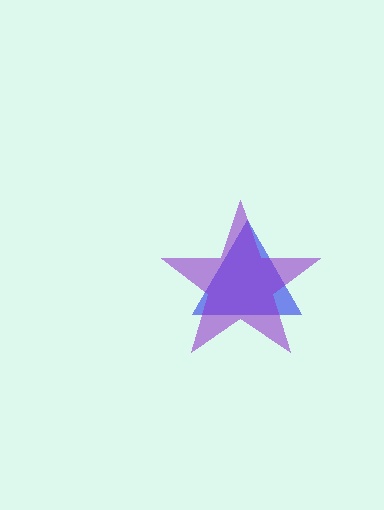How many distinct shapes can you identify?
There are 2 distinct shapes: a blue triangle, a purple star.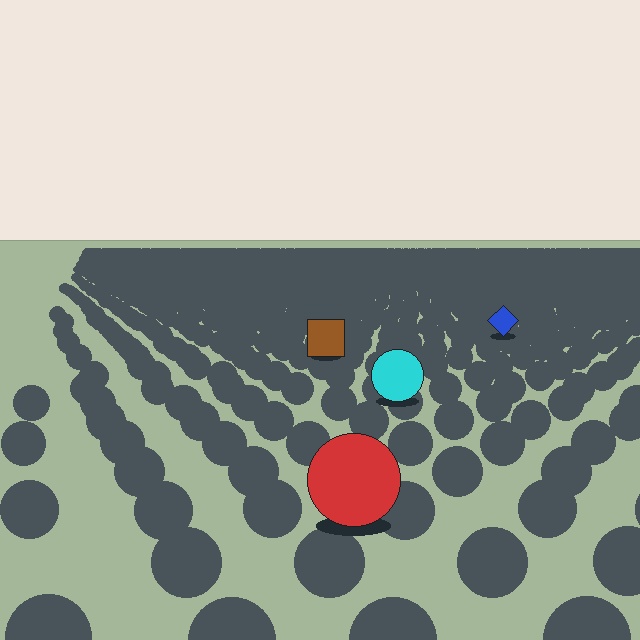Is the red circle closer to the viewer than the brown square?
Yes. The red circle is closer — you can tell from the texture gradient: the ground texture is coarser near it.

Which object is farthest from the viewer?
The blue diamond is farthest from the viewer. It appears smaller and the ground texture around it is denser.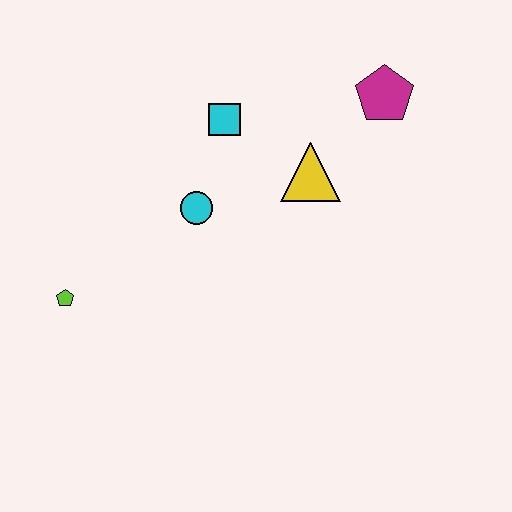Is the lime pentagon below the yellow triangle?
Yes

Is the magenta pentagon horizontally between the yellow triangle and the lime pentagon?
No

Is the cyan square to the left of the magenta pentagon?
Yes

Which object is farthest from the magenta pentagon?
The lime pentagon is farthest from the magenta pentagon.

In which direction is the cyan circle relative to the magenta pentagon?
The cyan circle is to the left of the magenta pentagon.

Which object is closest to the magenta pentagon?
The yellow triangle is closest to the magenta pentagon.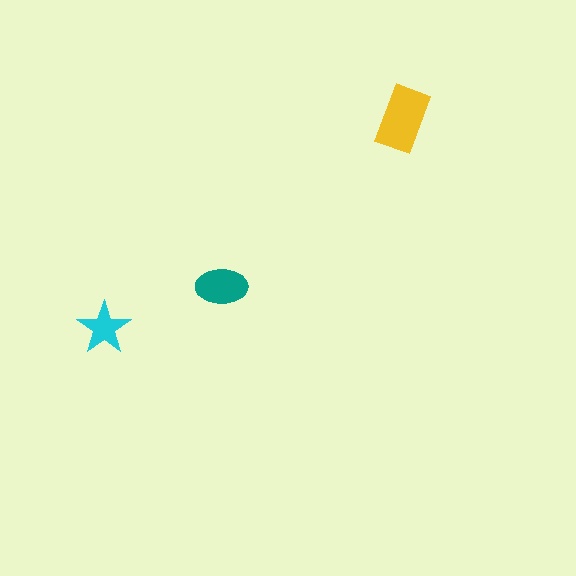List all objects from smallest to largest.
The cyan star, the teal ellipse, the yellow rectangle.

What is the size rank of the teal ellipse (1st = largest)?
2nd.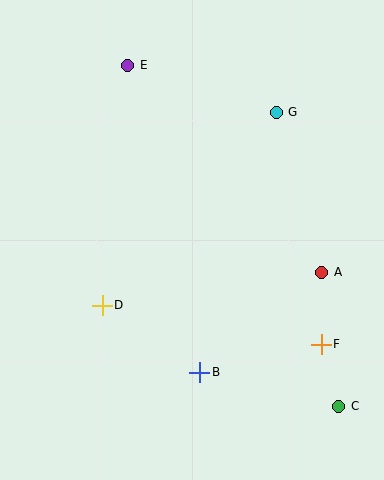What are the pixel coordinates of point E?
Point E is at (128, 65).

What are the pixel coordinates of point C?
Point C is at (339, 406).